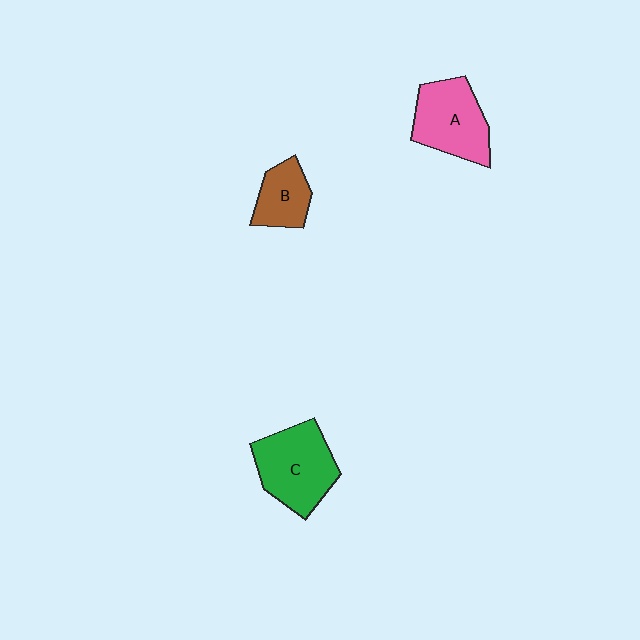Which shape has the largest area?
Shape C (green).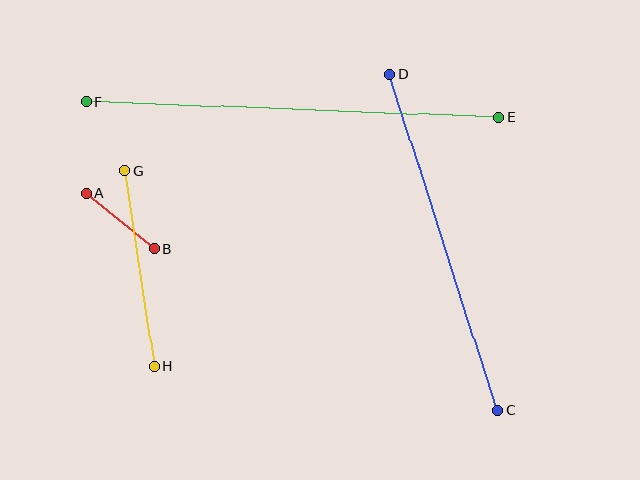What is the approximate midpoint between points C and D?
The midpoint is at approximately (444, 242) pixels.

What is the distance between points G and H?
The distance is approximately 198 pixels.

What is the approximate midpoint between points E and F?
The midpoint is at approximately (293, 110) pixels.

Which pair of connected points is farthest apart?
Points E and F are farthest apart.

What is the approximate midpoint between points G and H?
The midpoint is at approximately (139, 268) pixels.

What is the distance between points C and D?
The distance is approximately 354 pixels.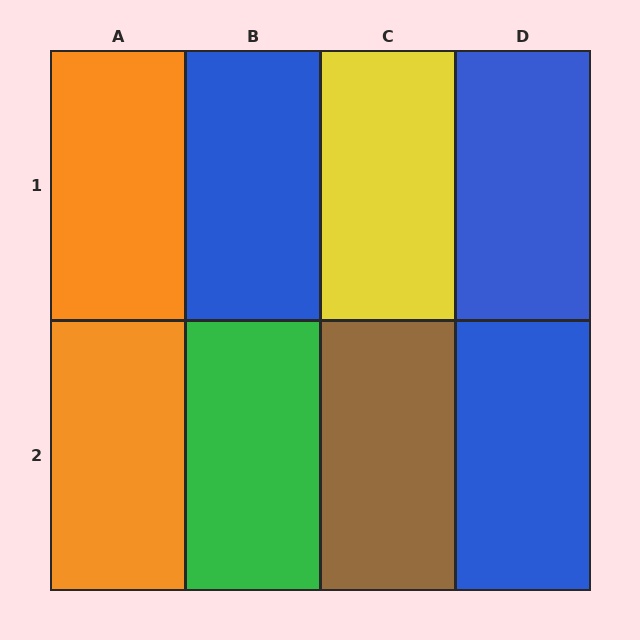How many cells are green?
1 cell is green.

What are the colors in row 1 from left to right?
Orange, blue, yellow, blue.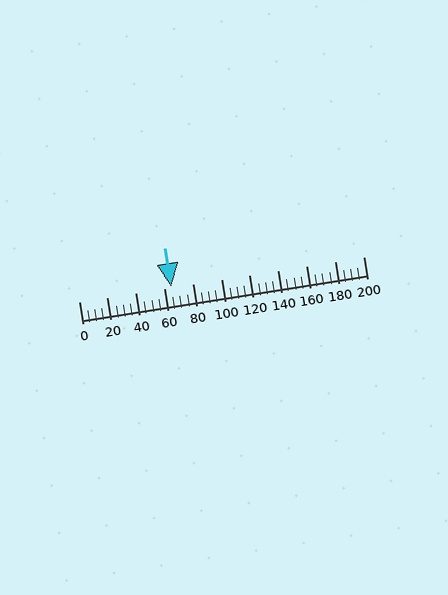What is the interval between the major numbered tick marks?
The major tick marks are spaced 20 units apart.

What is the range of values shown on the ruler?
The ruler shows values from 0 to 200.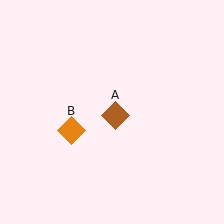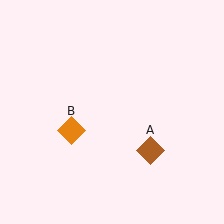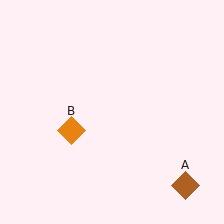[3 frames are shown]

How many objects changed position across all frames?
1 object changed position: brown diamond (object A).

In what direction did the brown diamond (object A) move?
The brown diamond (object A) moved down and to the right.